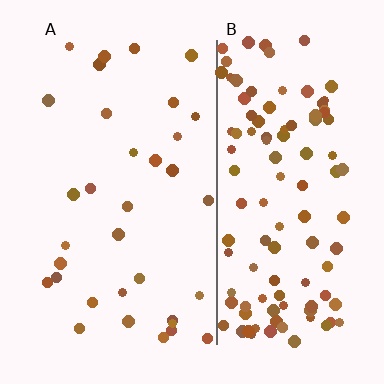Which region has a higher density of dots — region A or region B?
B (the right).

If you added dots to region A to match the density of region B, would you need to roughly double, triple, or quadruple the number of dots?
Approximately triple.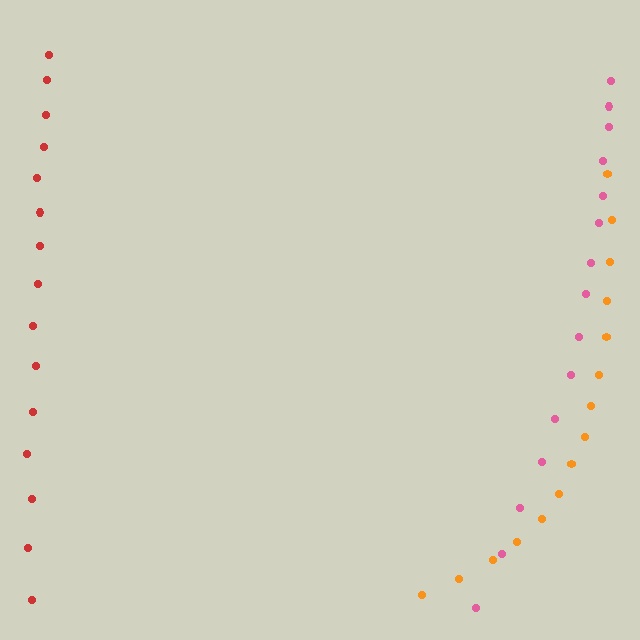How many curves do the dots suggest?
There are 3 distinct paths.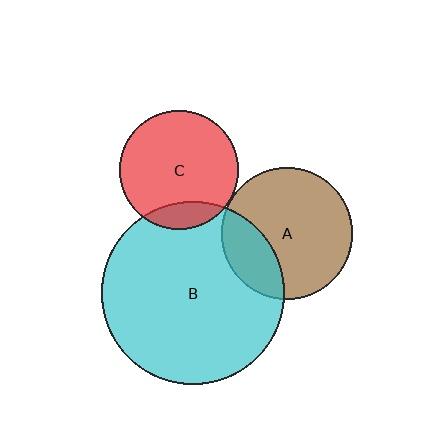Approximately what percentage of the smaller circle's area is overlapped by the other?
Approximately 5%.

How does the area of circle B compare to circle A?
Approximately 1.9 times.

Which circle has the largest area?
Circle B (cyan).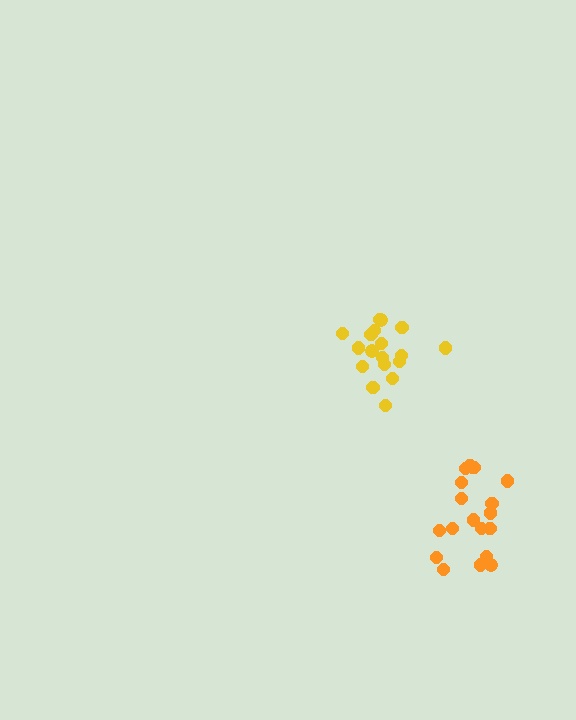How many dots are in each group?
Group 1: 18 dots, Group 2: 20 dots (38 total).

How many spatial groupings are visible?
There are 2 spatial groupings.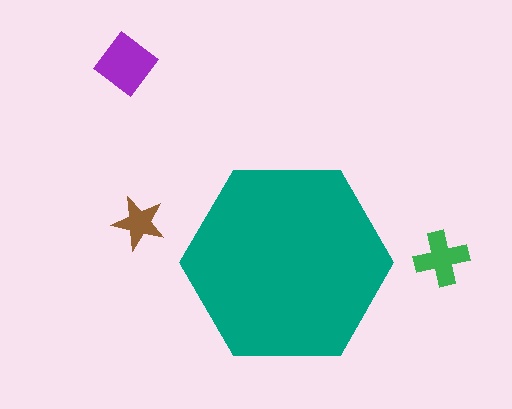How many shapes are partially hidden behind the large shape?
0 shapes are partially hidden.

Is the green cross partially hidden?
No, the green cross is fully visible.